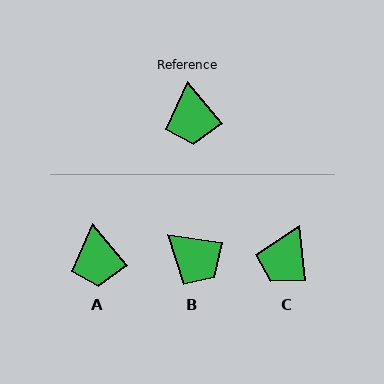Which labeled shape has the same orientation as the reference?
A.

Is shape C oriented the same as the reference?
No, it is off by about 33 degrees.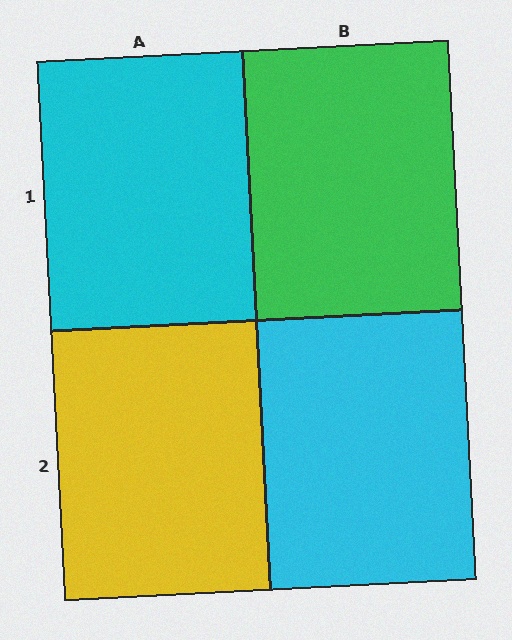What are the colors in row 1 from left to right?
Cyan, green.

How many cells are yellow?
1 cell is yellow.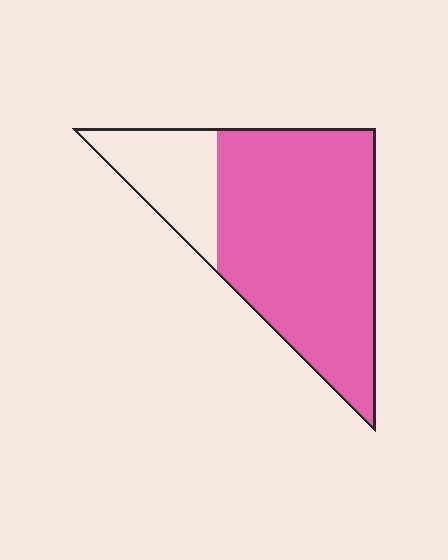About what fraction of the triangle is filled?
About three quarters (3/4).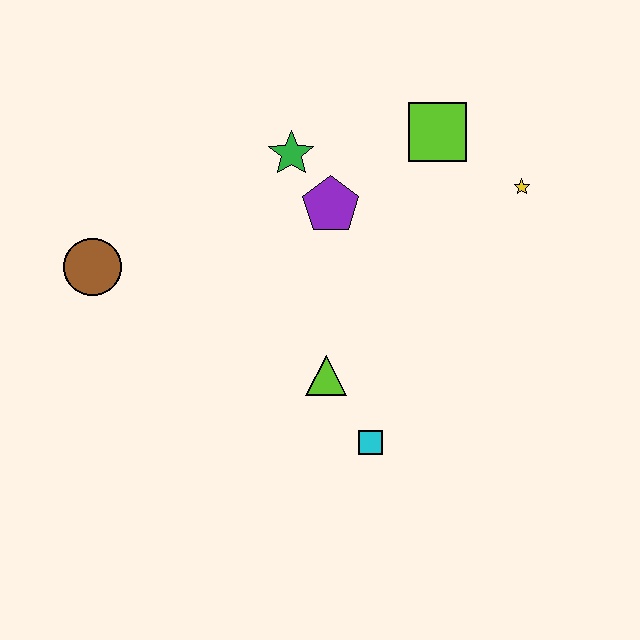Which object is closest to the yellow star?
The lime square is closest to the yellow star.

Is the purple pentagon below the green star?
Yes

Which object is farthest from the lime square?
The brown circle is farthest from the lime square.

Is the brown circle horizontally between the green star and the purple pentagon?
No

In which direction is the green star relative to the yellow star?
The green star is to the left of the yellow star.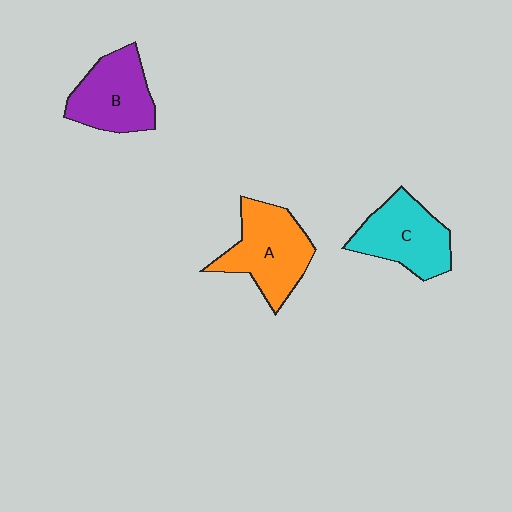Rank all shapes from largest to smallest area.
From largest to smallest: A (orange), C (cyan), B (purple).